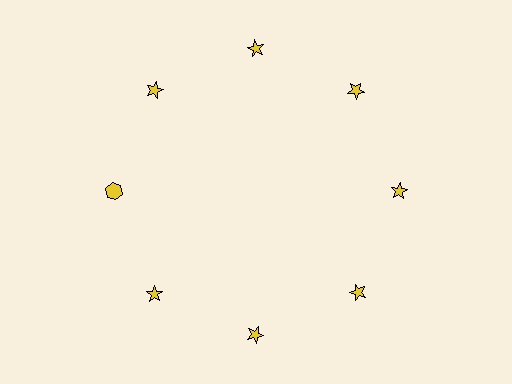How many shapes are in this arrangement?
There are 8 shapes arranged in a ring pattern.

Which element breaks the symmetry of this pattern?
The yellow hexagon at roughly the 9 o'clock position breaks the symmetry. All other shapes are yellow stars.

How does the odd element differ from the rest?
It has a different shape: hexagon instead of star.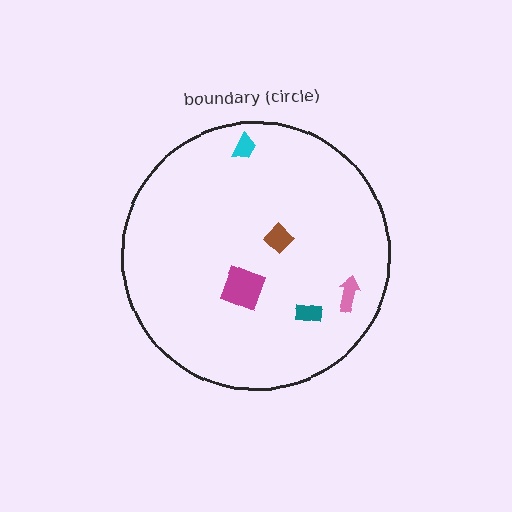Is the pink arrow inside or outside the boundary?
Inside.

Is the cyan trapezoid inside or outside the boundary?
Inside.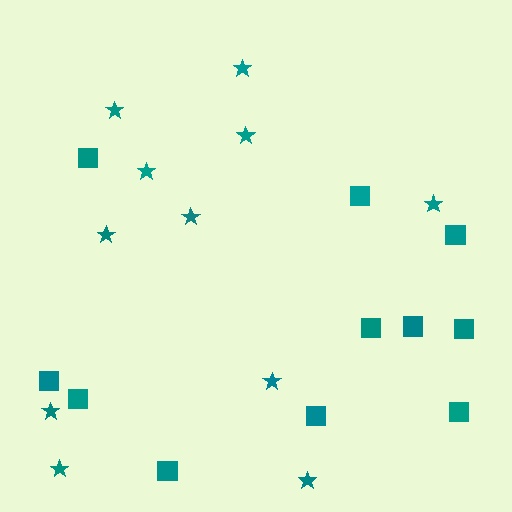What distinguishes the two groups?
There are 2 groups: one group of squares (11) and one group of stars (11).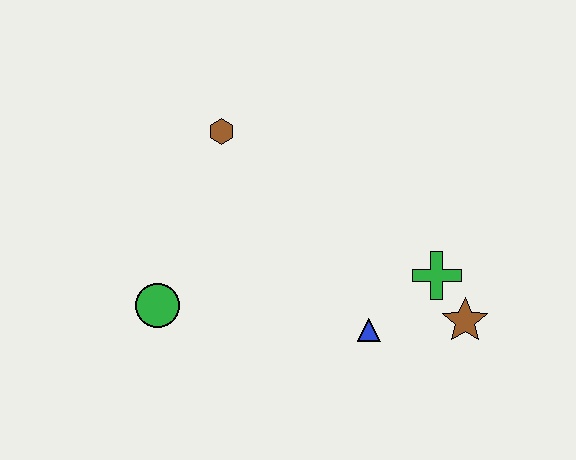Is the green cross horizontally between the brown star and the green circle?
Yes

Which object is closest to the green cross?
The brown star is closest to the green cross.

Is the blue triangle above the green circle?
No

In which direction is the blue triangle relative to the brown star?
The blue triangle is to the left of the brown star.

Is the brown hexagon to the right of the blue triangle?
No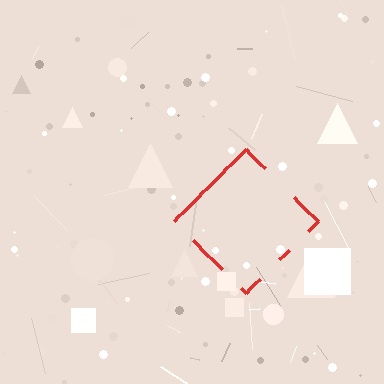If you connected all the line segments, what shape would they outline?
They would outline a diamond.